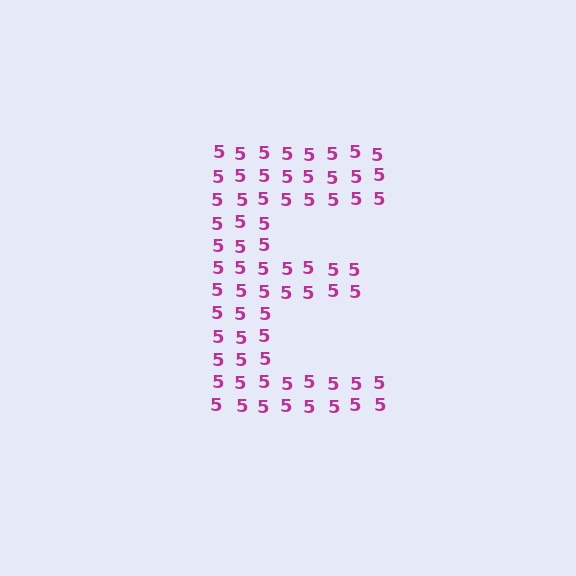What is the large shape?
The large shape is the letter E.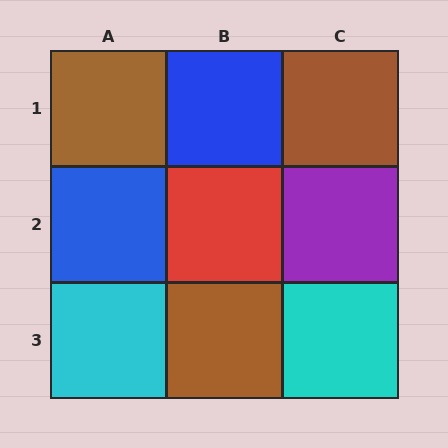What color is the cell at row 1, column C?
Brown.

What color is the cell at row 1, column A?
Brown.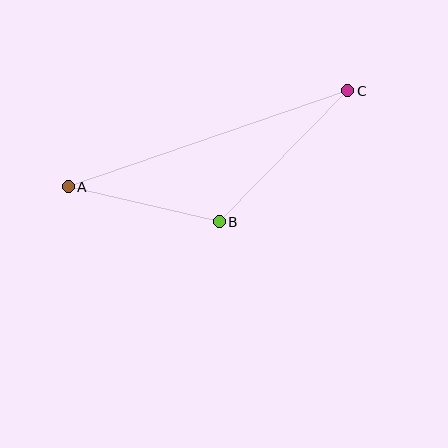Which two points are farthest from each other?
Points A and C are farthest from each other.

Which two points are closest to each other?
Points A and B are closest to each other.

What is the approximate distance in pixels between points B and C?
The distance between B and C is approximately 184 pixels.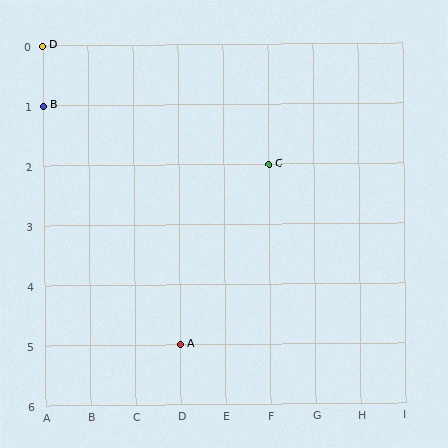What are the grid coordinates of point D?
Point D is at grid coordinates (A, 0).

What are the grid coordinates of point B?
Point B is at grid coordinates (A, 1).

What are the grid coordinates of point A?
Point A is at grid coordinates (D, 5).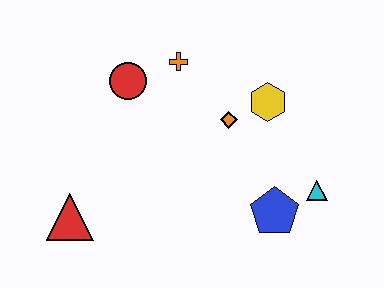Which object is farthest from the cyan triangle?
The red triangle is farthest from the cyan triangle.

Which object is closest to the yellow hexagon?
The orange diamond is closest to the yellow hexagon.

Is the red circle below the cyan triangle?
No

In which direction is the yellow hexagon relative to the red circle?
The yellow hexagon is to the right of the red circle.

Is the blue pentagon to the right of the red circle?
Yes